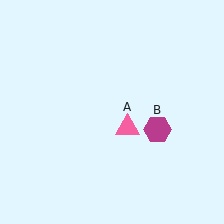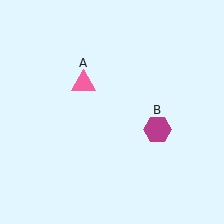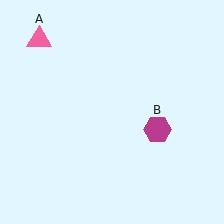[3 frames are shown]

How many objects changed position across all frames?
1 object changed position: pink triangle (object A).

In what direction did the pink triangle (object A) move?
The pink triangle (object A) moved up and to the left.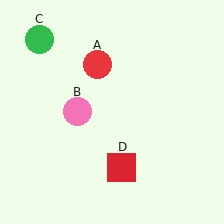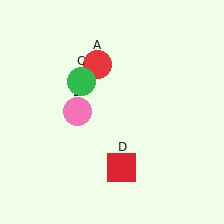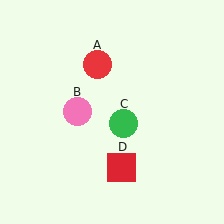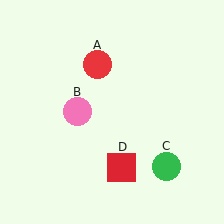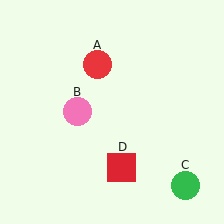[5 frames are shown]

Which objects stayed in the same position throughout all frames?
Red circle (object A) and pink circle (object B) and red square (object D) remained stationary.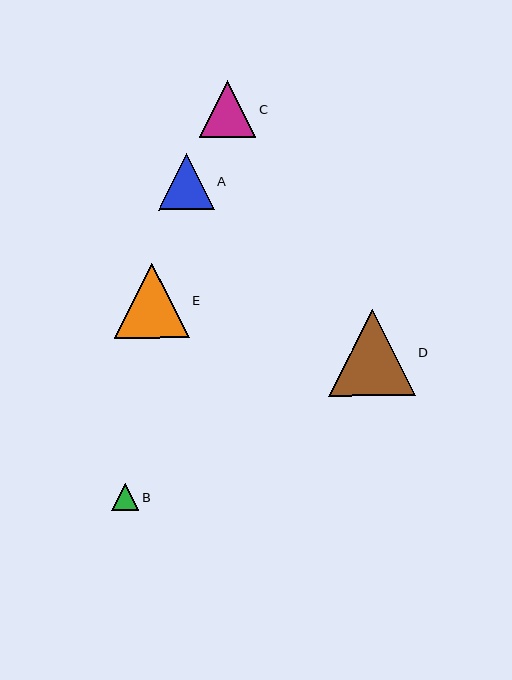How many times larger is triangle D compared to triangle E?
Triangle D is approximately 1.2 times the size of triangle E.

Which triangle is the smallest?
Triangle B is the smallest with a size of approximately 27 pixels.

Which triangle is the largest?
Triangle D is the largest with a size of approximately 87 pixels.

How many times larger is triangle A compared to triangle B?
Triangle A is approximately 2.0 times the size of triangle B.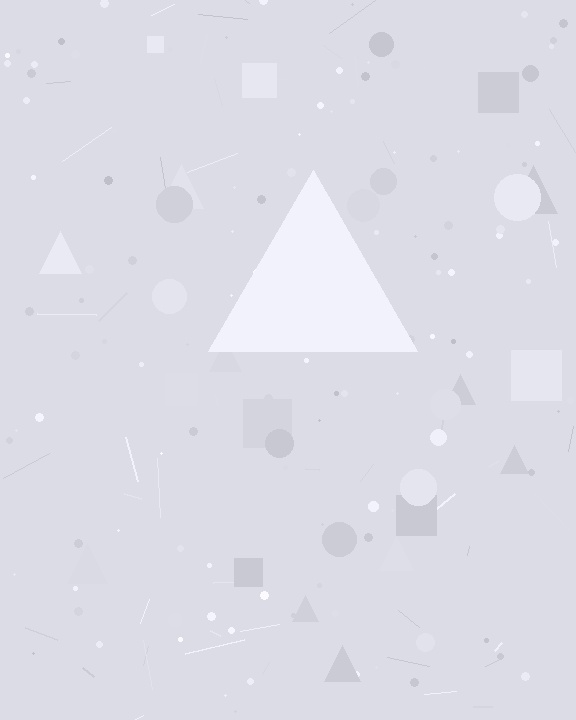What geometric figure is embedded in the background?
A triangle is embedded in the background.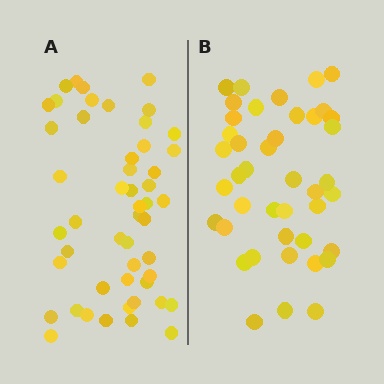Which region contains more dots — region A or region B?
Region A (the left region) has more dots.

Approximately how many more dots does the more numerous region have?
Region A has roughly 8 or so more dots than region B.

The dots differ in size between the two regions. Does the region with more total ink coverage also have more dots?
No. Region B has more total ink coverage because its dots are larger, but region A actually contains more individual dots. Total area can be misleading — the number of items is what matters here.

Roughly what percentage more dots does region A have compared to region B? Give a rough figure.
About 20% more.